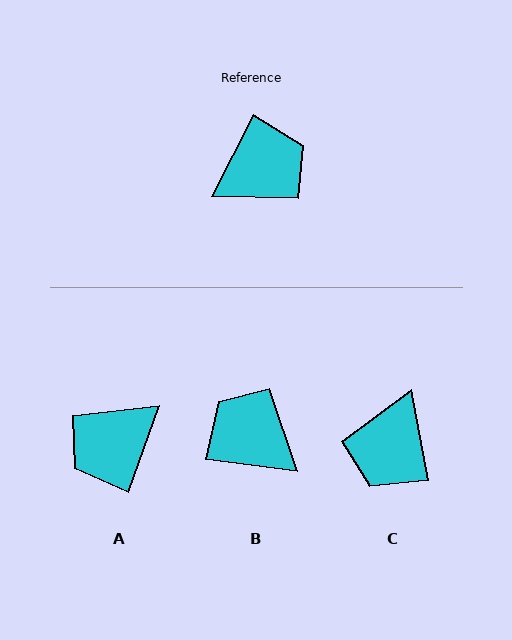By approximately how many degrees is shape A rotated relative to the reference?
Approximately 172 degrees clockwise.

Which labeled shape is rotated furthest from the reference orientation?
A, about 172 degrees away.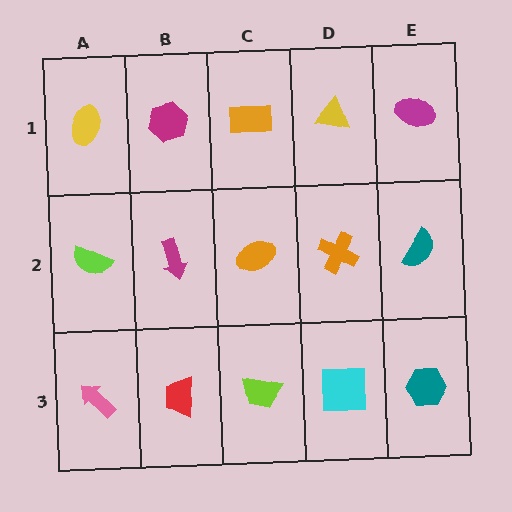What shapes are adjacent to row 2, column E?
A magenta ellipse (row 1, column E), a teal hexagon (row 3, column E), an orange cross (row 2, column D).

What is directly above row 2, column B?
A magenta hexagon.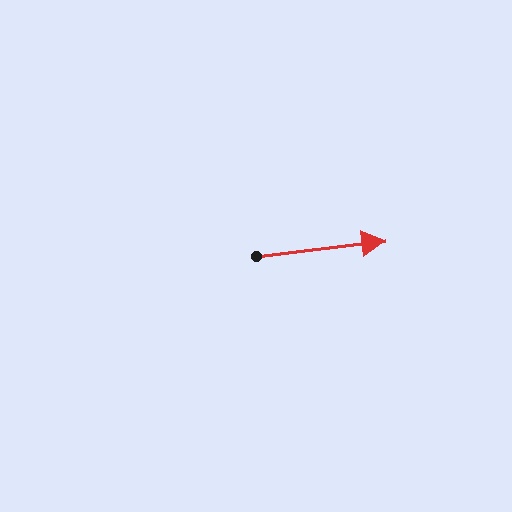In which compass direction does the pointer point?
East.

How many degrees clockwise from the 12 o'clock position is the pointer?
Approximately 83 degrees.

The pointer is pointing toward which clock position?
Roughly 3 o'clock.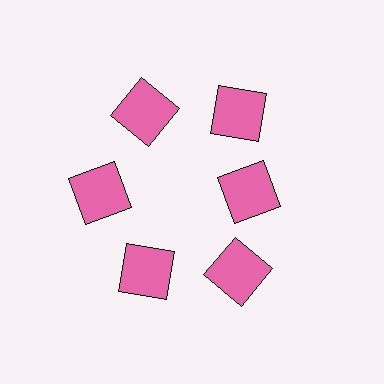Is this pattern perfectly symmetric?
No. The 6 pink squares are arranged in a ring, but one element near the 3 o'clock position is pulled inward toward the center, breaking the 6-fold rotational symmetry.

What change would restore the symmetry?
The symmetry would be restored by moving it outward, back onto the ring so that all 6 squares sit at equal angles and equal distance from the center.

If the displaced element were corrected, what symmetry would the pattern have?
It would have 6-fold rotational symmetry — the pattern would map onto itself every 60 degrees.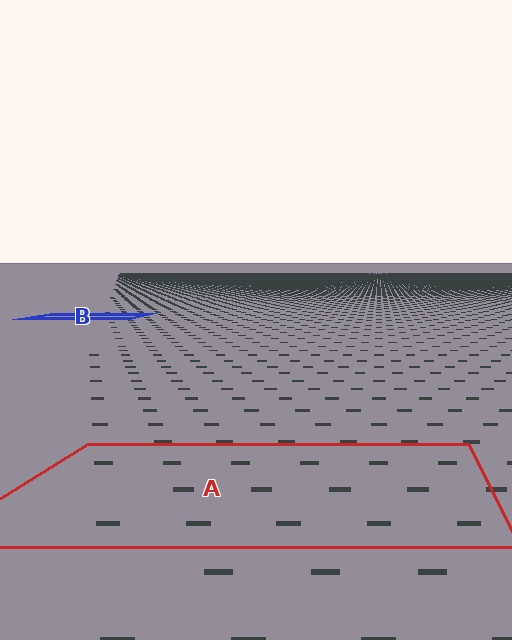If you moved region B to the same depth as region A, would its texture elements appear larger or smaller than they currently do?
They would appear larger. At a closer depth, the same texture elements are projected at a bigger on-screen size.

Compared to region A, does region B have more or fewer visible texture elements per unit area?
Region B has more texture elements per unit area — they are packed more densely because it is farther away.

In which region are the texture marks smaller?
The texture marks are smaller in region B, because it is farther away.